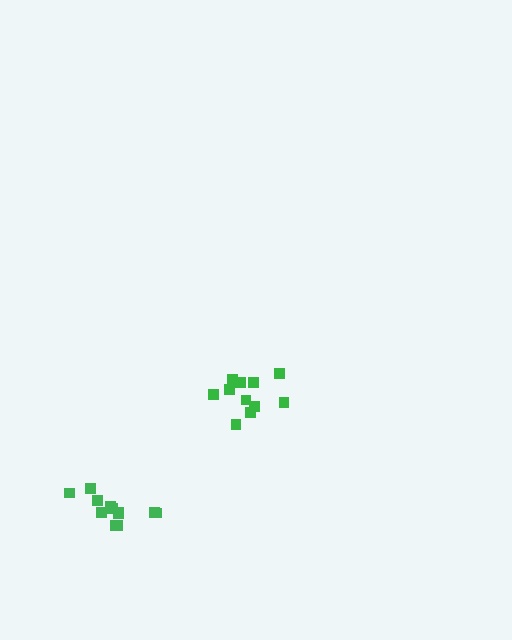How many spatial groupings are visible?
There are 2 spatial groupings.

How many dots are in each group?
Group 1: 13 dots, Group 2: 11 dots (24 total).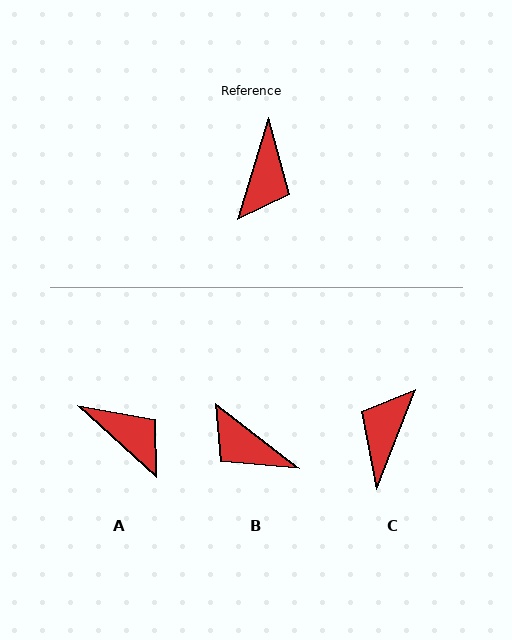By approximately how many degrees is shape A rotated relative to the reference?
Approximately 65 degrees counter-clockwise.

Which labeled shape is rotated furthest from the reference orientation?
C, about 176 degrees away.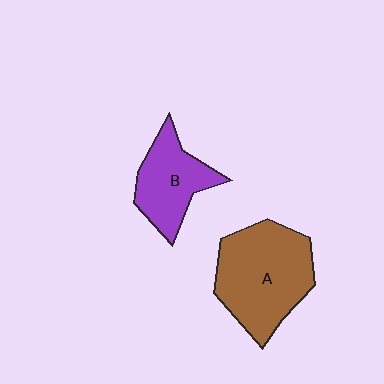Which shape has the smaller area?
Shape B (purple).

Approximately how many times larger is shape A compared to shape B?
Approximately 1.6 times.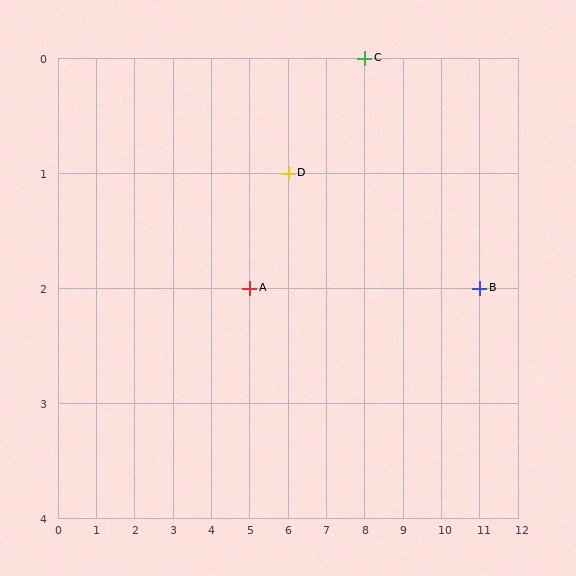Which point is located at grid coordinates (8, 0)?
Point C is at (8, 0).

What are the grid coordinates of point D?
Point D is at grid coordinates (6, 1).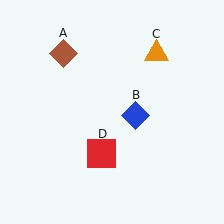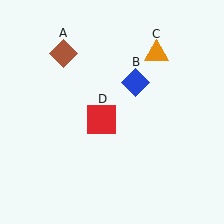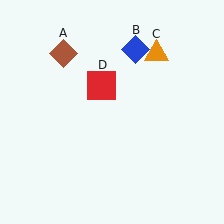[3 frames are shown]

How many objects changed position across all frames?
2 objects changed position: blue diamond (object B), red square (object D).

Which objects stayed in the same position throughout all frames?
Brown diamond (object A) and orange triangle (object C) remained stationary.